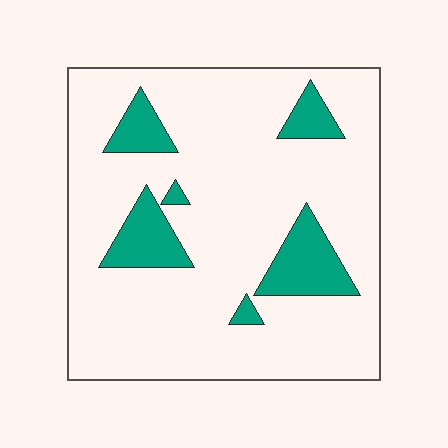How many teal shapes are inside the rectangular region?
6.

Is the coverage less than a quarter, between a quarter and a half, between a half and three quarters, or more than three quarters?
Less than a quarter.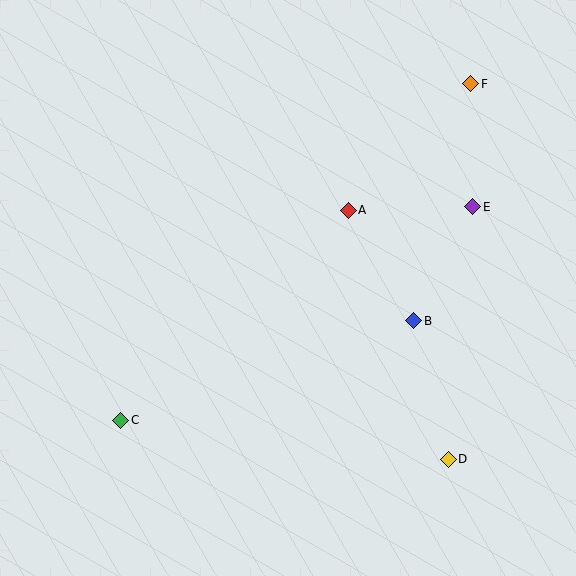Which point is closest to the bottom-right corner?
Point D is closest to the bottom-right corner.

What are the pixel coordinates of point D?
Point D is at (448, 459).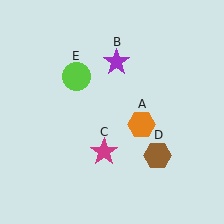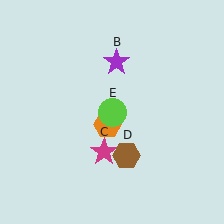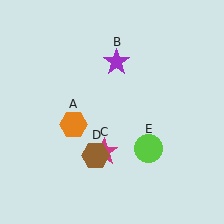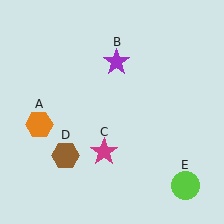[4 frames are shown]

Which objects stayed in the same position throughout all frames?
Purple star (object B) and magenta star (object C) remained stationary.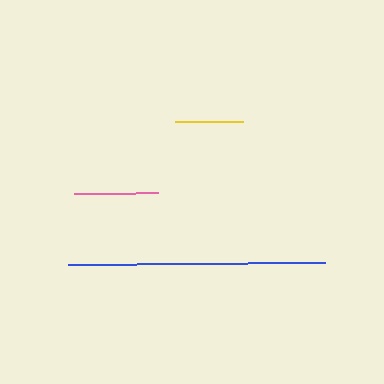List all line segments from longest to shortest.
From longest to shortest: blue, pink, yellow.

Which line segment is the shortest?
The yellow line is the shortest at approximately 68 pixels.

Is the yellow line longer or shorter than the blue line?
The blue line is longer than the yellow line.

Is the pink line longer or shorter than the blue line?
The blue line is longer than the pink line.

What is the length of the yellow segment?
The yellow segment is approximately 68 pixels long.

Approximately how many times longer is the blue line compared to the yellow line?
The blue line is approximately 3.8 times the length of the yellow line.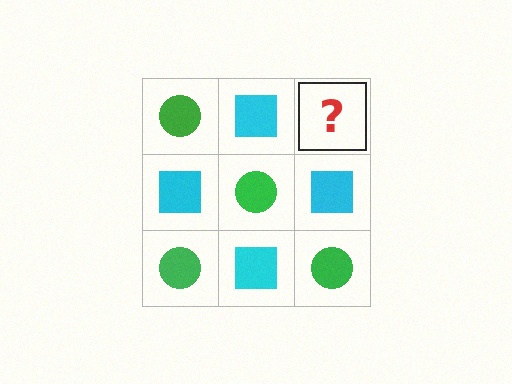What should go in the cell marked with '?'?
The missing cell should contain a green circle.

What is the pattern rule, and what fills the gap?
The rule is that it alternates green circle and cyan square in a checkerboard pattern. The gap should be filled with a green circle.